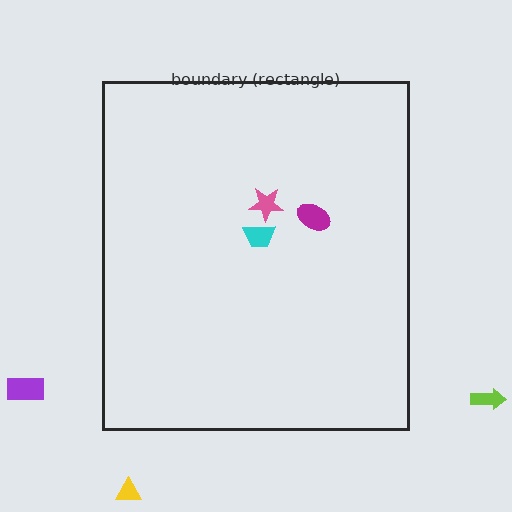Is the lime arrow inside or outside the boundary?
Outside.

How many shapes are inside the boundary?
3 inside, 3 outside.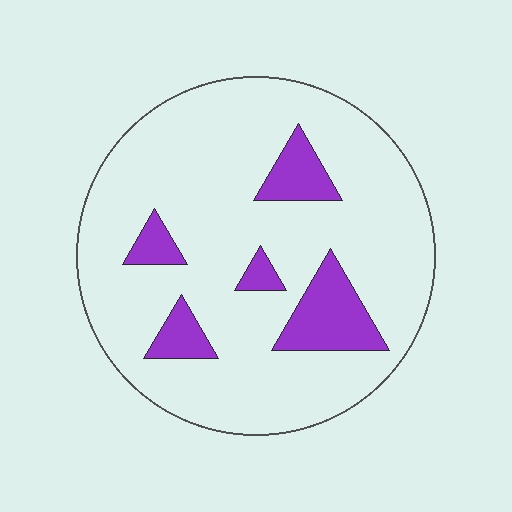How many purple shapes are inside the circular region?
5.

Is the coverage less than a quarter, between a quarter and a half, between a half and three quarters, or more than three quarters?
Less than a quarter.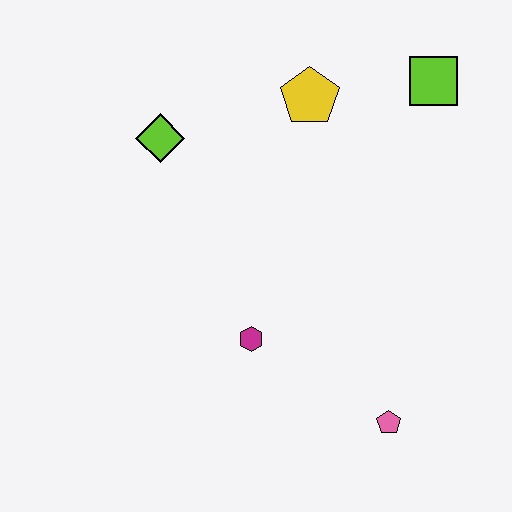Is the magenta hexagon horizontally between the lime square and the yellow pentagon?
No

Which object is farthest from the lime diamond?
The pink pentagon is farthest from the lime diamond.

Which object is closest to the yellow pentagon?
The lime square is closest to the yellow pentagon.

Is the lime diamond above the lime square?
No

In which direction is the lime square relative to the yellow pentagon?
The lime square is to the right of the yellow pentagon.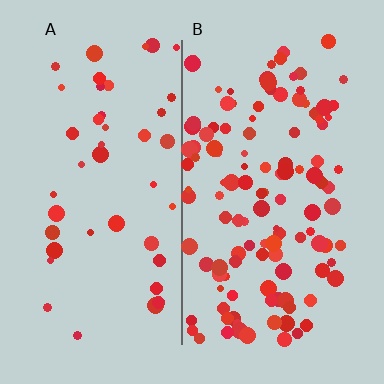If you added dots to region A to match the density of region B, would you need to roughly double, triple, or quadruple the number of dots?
Approximately triple.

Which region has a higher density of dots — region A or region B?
B (the right).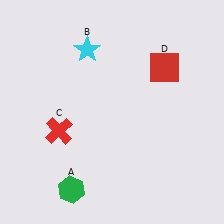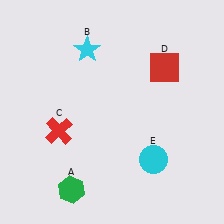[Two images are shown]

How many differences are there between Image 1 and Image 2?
There is 1 difference between the two images.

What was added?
A cyan circle (E) was added in Image 2.